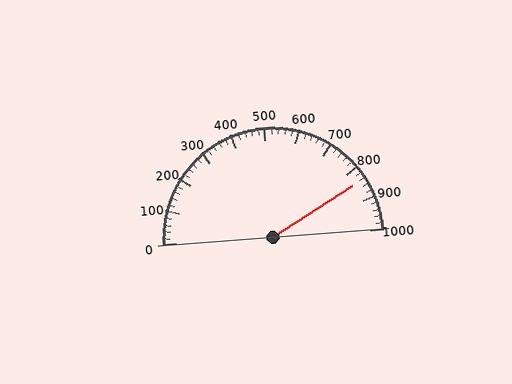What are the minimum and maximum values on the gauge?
The gauge ranges from 0 to 1000.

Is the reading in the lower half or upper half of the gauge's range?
The reading is in the upper half of the range (0 to 1000).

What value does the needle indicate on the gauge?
The needle indicates approximately 840.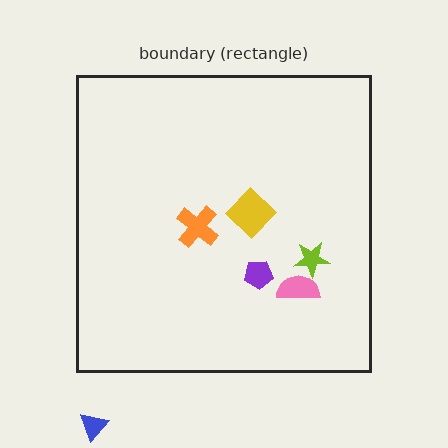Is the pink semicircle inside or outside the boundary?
Inside.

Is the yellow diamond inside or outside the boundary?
Inside.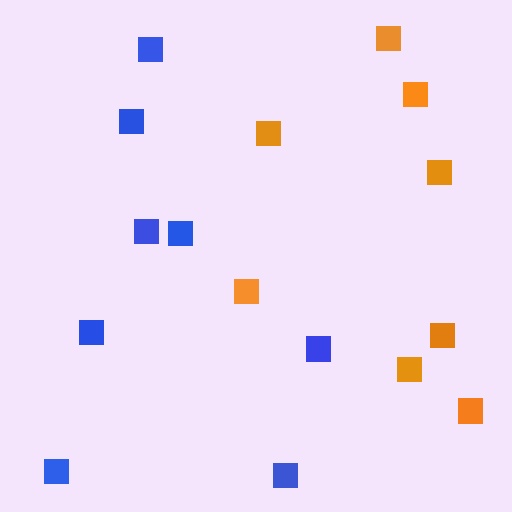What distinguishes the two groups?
There are 2 groups: one group of blue squares (8) and one group of orange squares (8).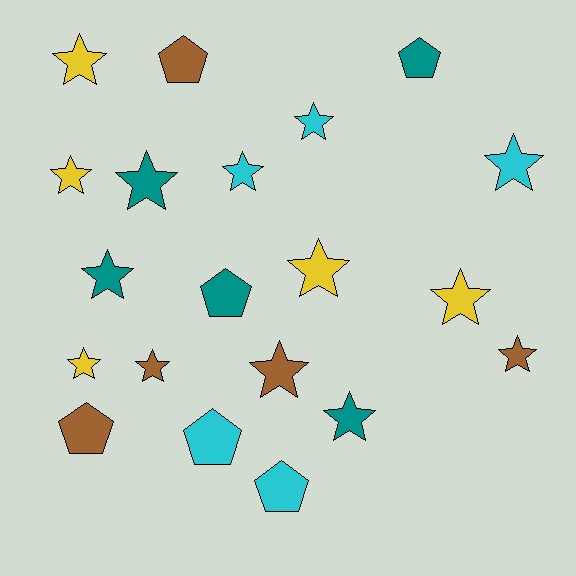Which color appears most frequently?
Brown, with 5 objects.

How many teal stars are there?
There are 3 teal stars.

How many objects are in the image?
There are 20 objects.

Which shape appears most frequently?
Star, with 14 objects.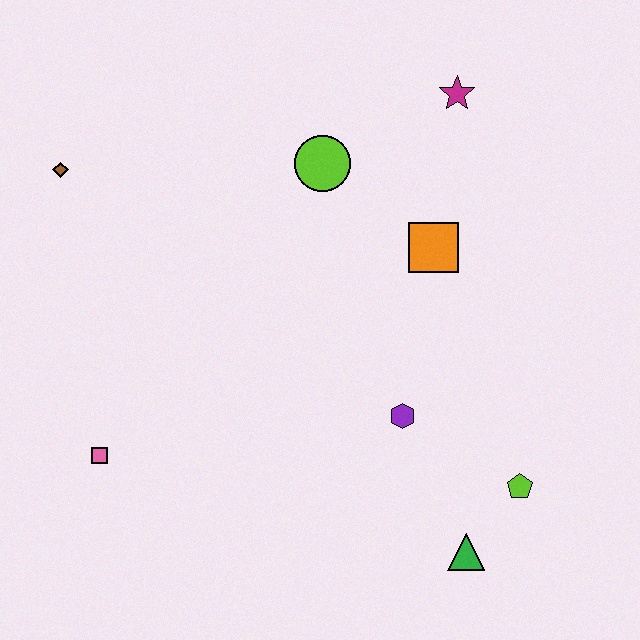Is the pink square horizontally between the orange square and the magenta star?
No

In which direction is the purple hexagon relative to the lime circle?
The purple hexagon is below the lime circle.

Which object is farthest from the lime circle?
The green triangle is farthest from the lime circle.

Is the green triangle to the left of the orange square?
No